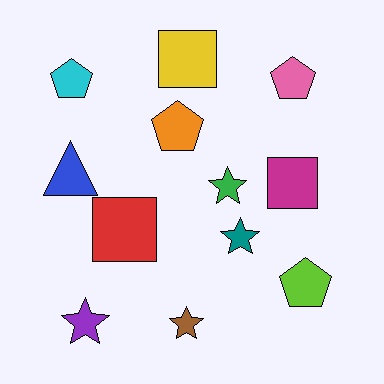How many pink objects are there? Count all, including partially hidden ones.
There is 1 pink object.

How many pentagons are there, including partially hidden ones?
There are 4 pentagons.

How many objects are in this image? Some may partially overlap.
There are 12 objects.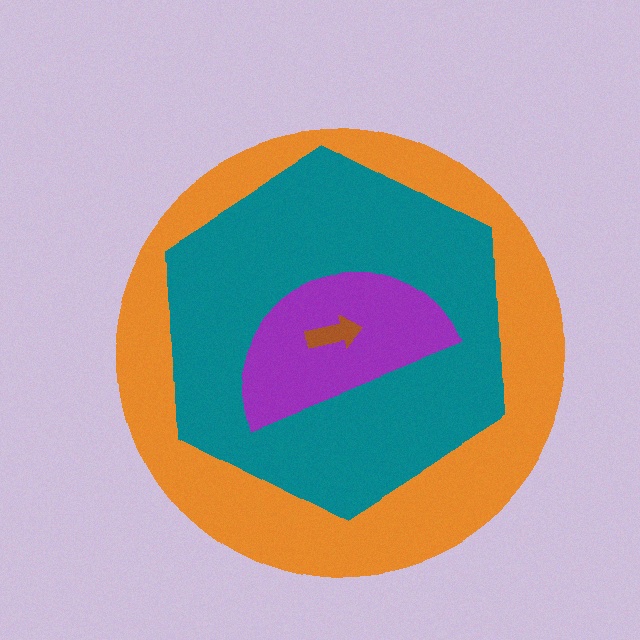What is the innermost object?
The brown arrow.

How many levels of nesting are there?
4.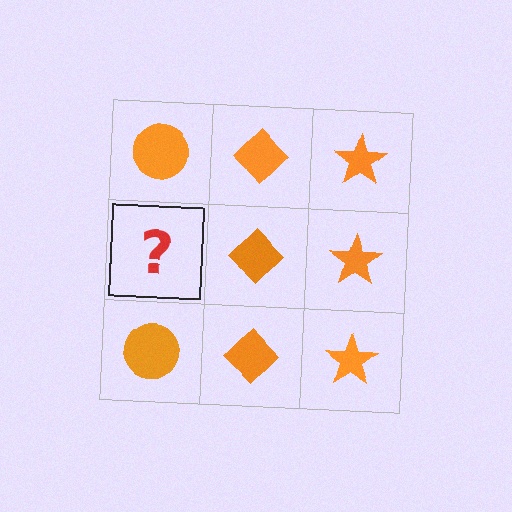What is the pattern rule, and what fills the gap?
The rule is that each column has a consistent shape. The gap should be filled with an orange circle.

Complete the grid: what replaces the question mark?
The question mark should be replaced with an orange circle.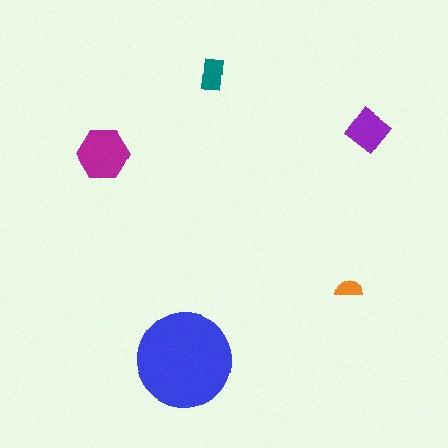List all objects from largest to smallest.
The blue circle, the magenta hexagon, the purple diamond, the teal rectangle, the orange semicircle.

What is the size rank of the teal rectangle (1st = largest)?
4th.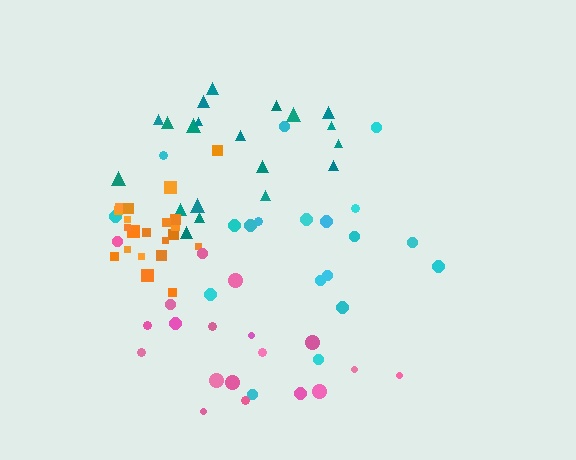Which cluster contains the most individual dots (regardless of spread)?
Orange (21).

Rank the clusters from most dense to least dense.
orange, pink, teal, cyan.